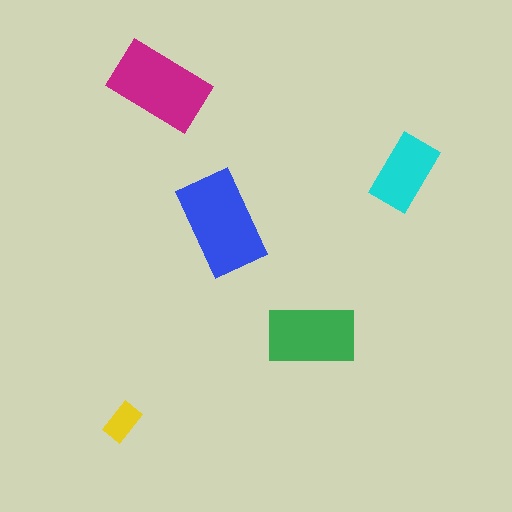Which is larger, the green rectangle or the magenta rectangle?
The magenta one.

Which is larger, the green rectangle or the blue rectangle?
The blue one.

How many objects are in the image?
There are 5 objects in the image.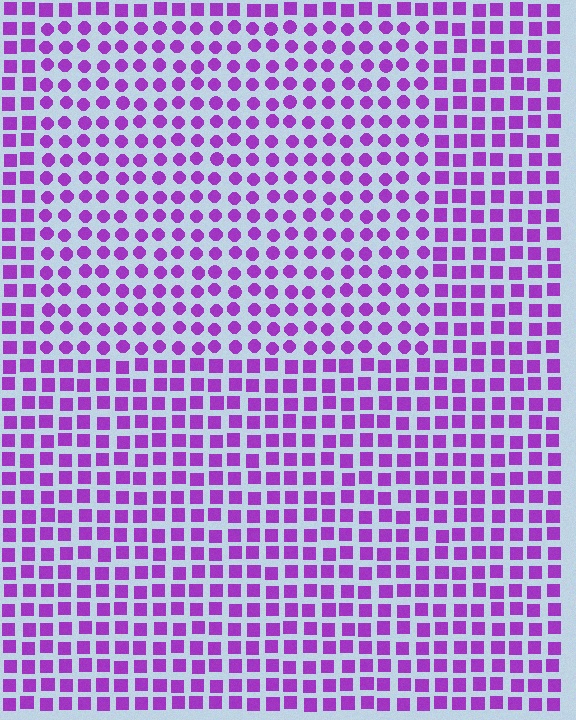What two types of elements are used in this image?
The image uses circles inside the rectangle region and squares outside it.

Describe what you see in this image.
The image is filled with small purple elements arranged in a uniform grid. A rectangle-shaped region contains circles, while the surrounding area contains squares. The boundary is defined purely by the change in element shape.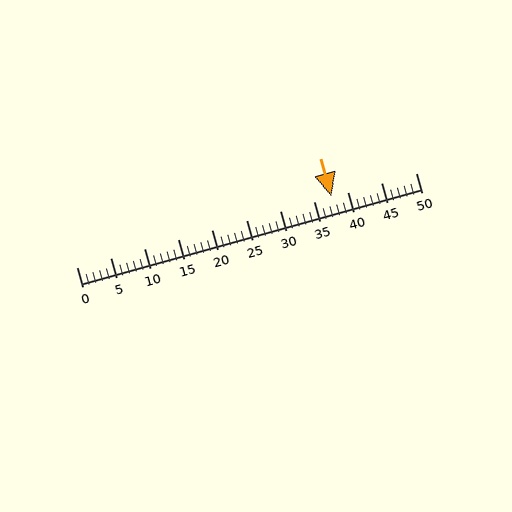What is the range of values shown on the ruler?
The ruler shows values from 0 to 50.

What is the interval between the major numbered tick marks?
The major tick marks are spaced 5 units apart.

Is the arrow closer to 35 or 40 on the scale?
The arrow is closer to 40.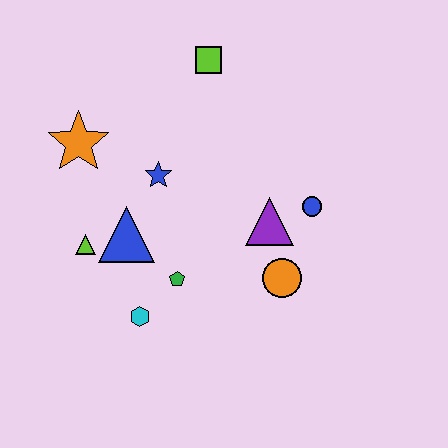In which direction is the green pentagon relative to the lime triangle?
The green pentagon is to the right of the lime triangle.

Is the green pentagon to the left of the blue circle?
Yes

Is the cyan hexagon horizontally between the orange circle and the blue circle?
No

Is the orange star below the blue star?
No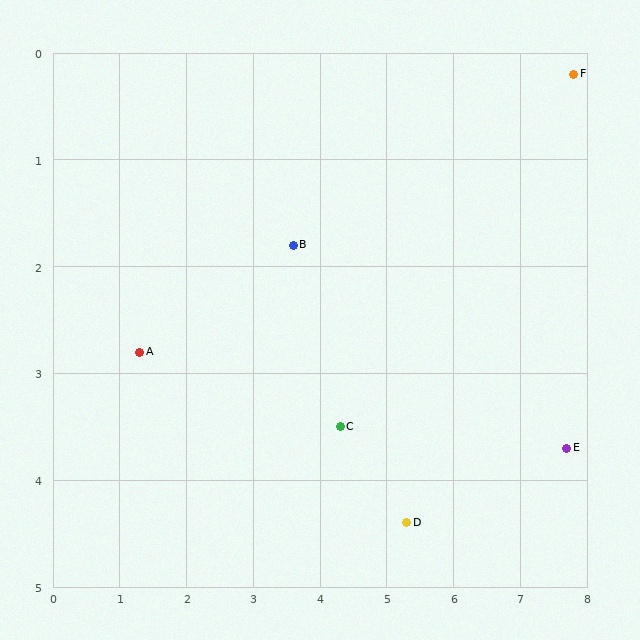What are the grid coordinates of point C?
Point C is at approximately (4.3, 3.5).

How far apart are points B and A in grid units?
Points B and A are about 2.5 grid units apart.